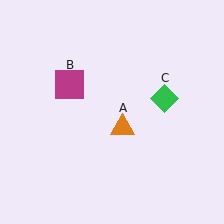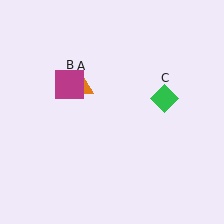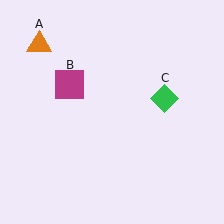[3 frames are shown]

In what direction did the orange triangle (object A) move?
The orange triangle (object A) moved up and to the left.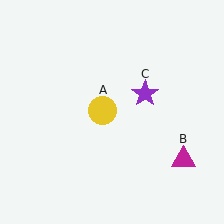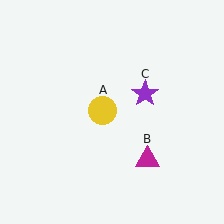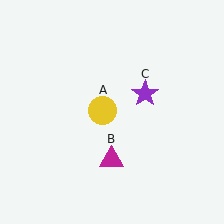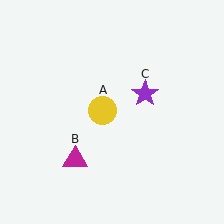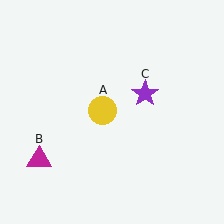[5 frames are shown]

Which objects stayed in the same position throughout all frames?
Yellow circle (object A) and purple star (object C) remained stationary.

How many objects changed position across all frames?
1 object changed position: magenta triangle (object B).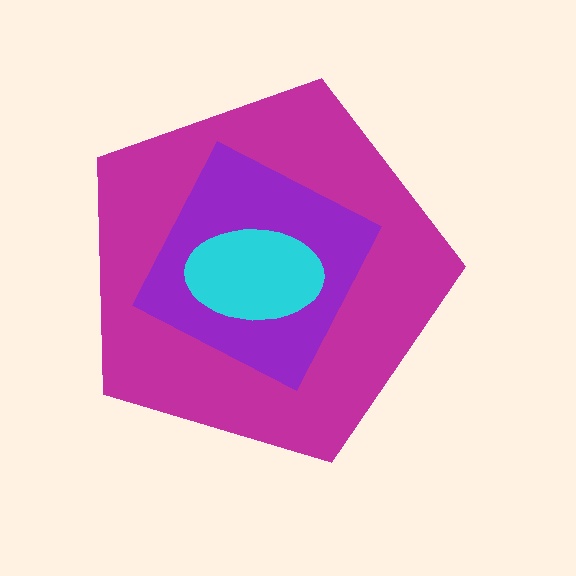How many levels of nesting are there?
3.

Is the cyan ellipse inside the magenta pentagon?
Yes.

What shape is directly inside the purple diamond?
The cyan ellipse.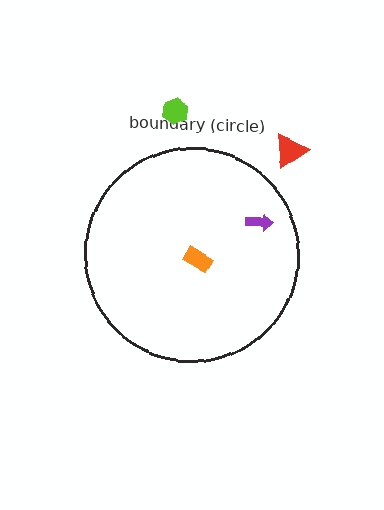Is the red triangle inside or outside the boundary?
Outside.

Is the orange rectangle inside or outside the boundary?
Inside.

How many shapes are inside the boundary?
2 inside, 2 outside.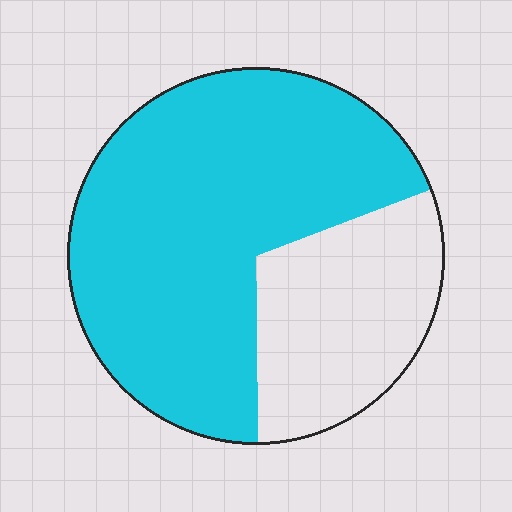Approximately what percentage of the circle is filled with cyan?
Approximately 70%.